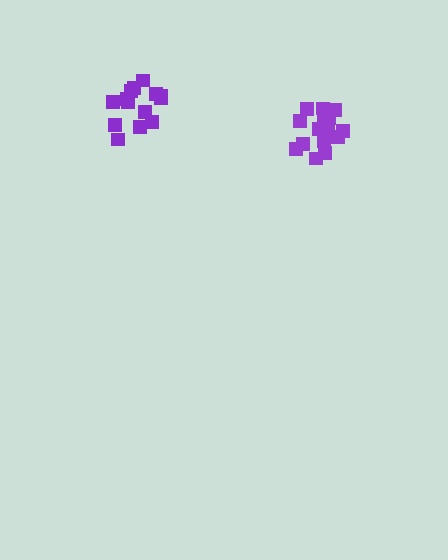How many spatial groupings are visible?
There are 2 spatial groupings.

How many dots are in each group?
Group 1: 18 dots, Group 2: 14 dots (32 total).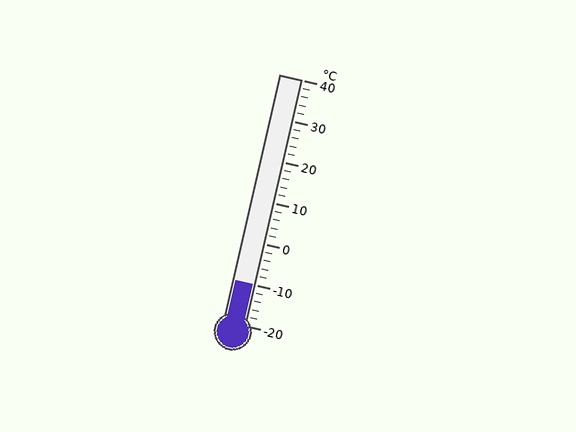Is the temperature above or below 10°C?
The temperature is below 10°C.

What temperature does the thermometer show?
The thermometer shows approximately -10°C.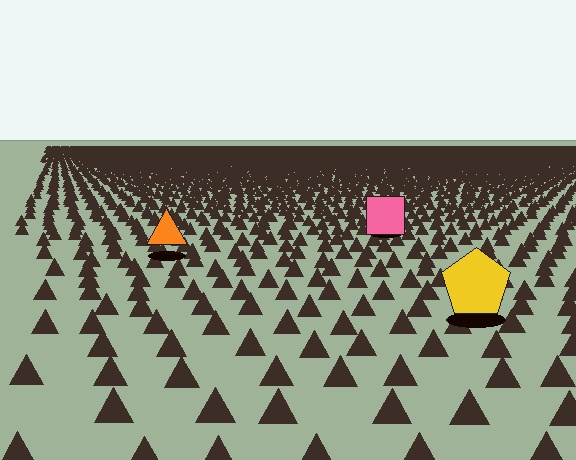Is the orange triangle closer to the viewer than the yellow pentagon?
No. The yellow pentagon is closer — you can tell from the texture gradient: the ground texture is coarser near it.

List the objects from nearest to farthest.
From nearest to farthest: the yellow pentagon, the orange triangle, the pink square.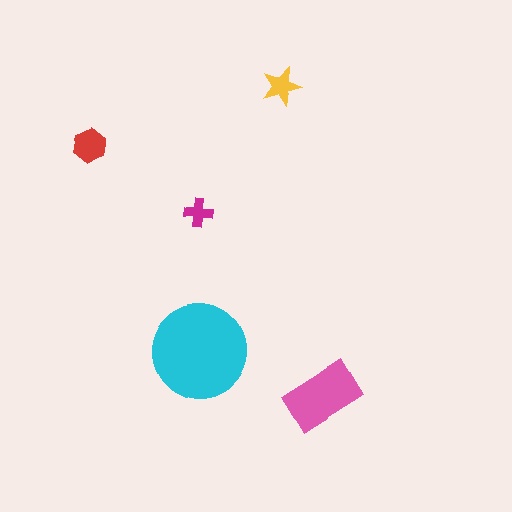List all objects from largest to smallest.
The cyan circle, the pink rectangle, the red hexagon, the yellow star, the magenta cross.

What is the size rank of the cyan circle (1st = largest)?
1st.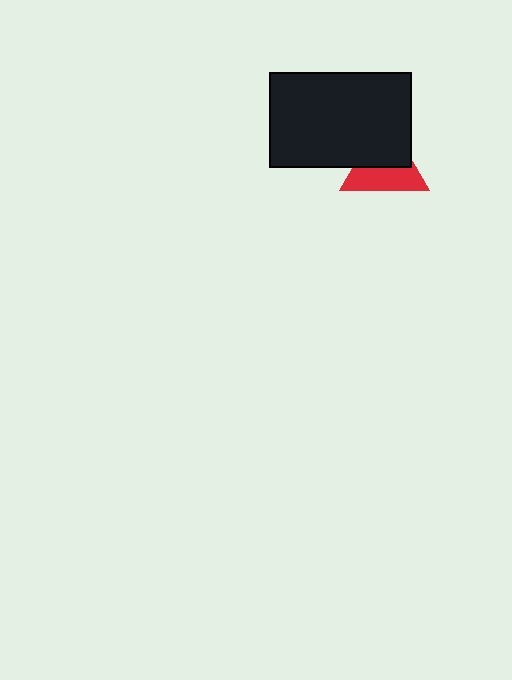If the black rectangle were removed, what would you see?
You would see the complete red triangle.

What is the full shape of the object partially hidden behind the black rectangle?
The partially hidden object is a red triangle.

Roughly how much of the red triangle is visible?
About half of it is visible (roughly 52%).